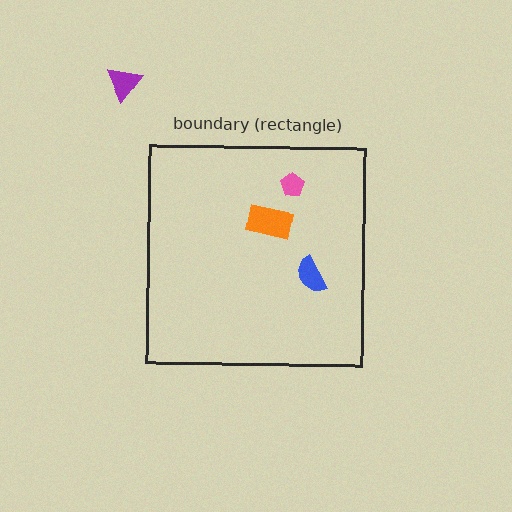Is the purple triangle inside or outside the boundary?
Outside.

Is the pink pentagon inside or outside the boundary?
Inside.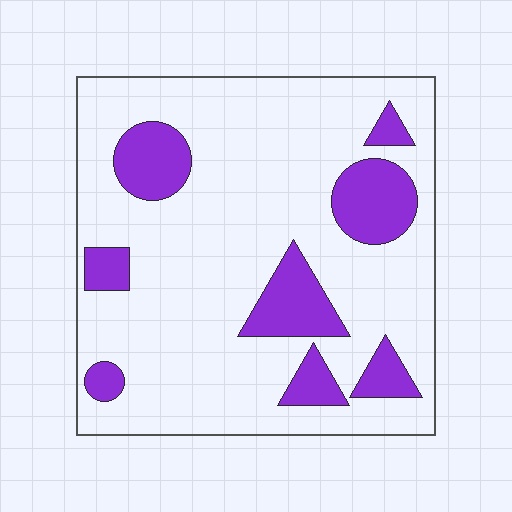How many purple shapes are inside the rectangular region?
8.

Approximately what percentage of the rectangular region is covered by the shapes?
Approximately 20%.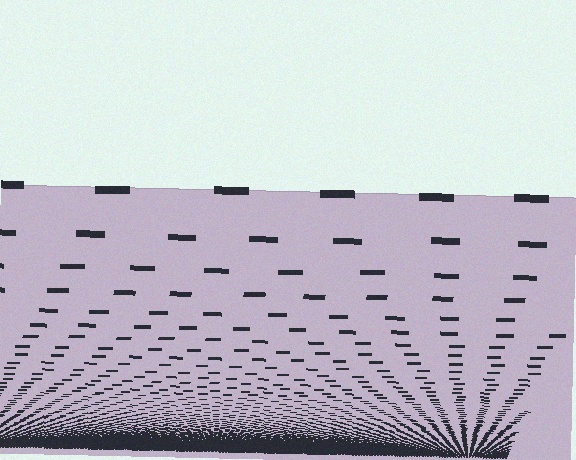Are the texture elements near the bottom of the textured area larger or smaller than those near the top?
Smaller. The gradient is inverted — elements near the bottom are smaller and denser.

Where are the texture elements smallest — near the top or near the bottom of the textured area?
Near the bottom.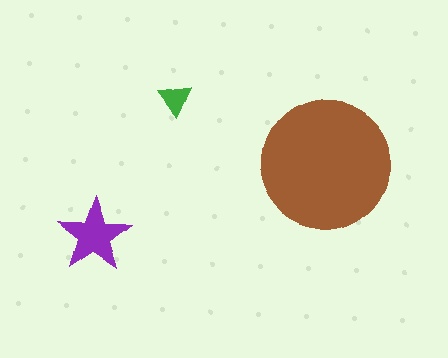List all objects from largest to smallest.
The brown circle, the purple star, the green triangle.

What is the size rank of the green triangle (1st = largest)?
3rd.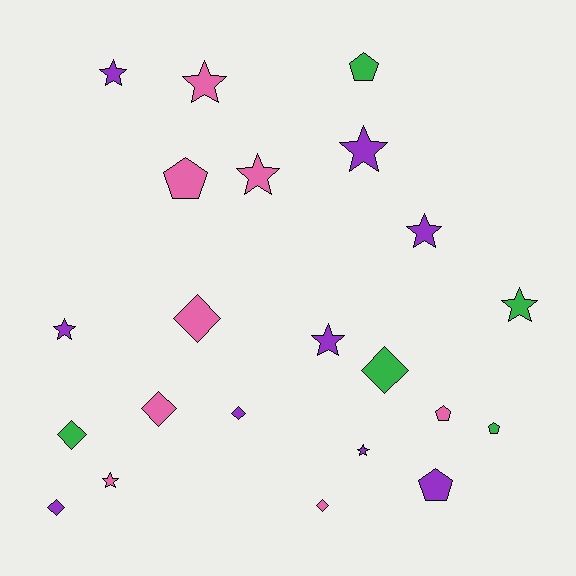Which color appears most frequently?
Purple, with 9 objects.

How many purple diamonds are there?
There are 2 purple diamonds.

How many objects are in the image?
There are 22 objects.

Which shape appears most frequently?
Star, with 10 objects.